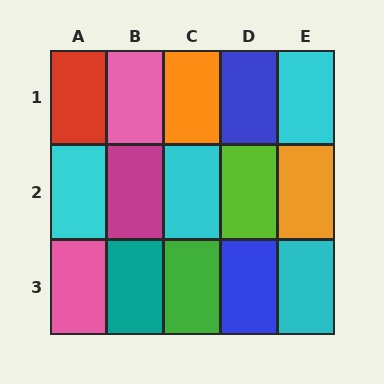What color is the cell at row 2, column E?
Orange.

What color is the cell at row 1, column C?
Orange.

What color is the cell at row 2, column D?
Lime.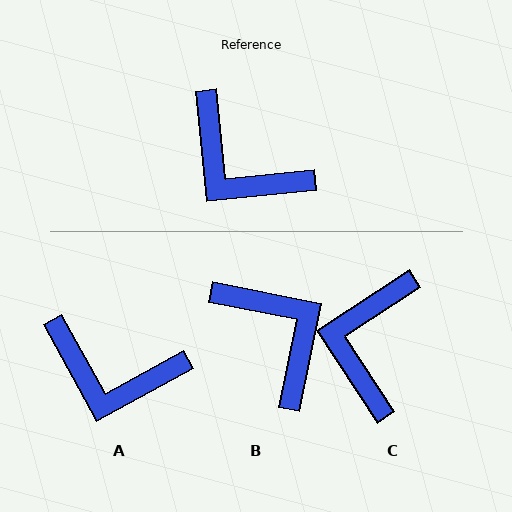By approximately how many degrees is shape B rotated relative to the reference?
Approximately 163 degrees counter-clockwise.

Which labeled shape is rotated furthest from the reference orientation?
B, about 163 degrees away.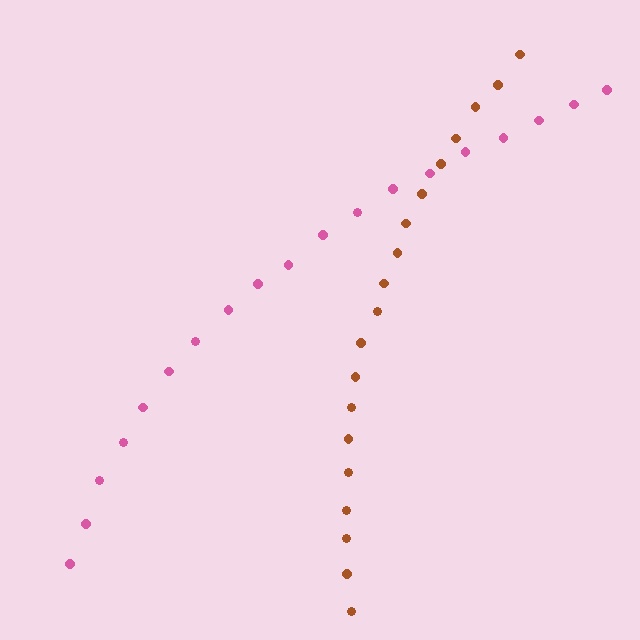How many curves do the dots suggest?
There are 2 distinct paths.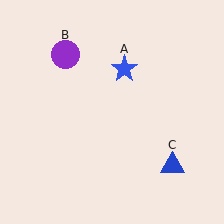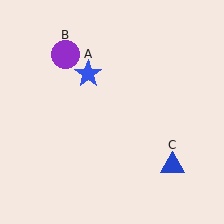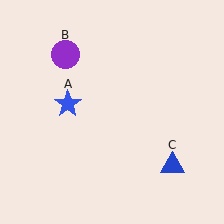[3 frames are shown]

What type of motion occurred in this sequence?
The blue star (object A) rotated counterclockwise around the center of the scene.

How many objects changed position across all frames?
1 object changed position: blue star (object A).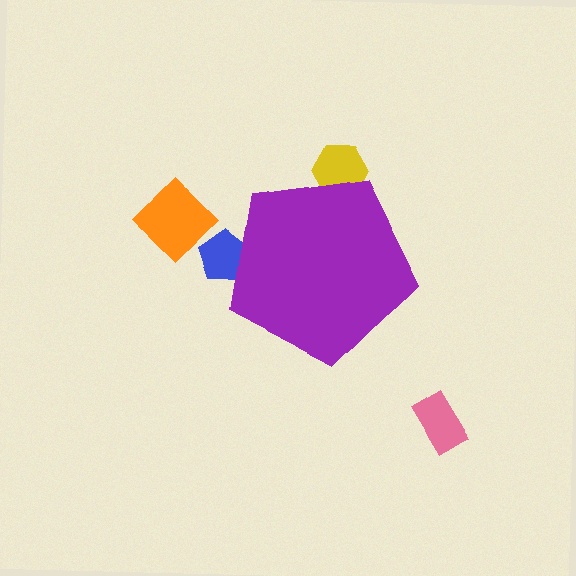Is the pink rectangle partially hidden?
No, the pink rectangle is fully visible.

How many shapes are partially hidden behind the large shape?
2 shapes are partially hidden.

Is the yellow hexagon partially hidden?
Yes, the yellow hexagon is partially hidden behind the purple pentagon.